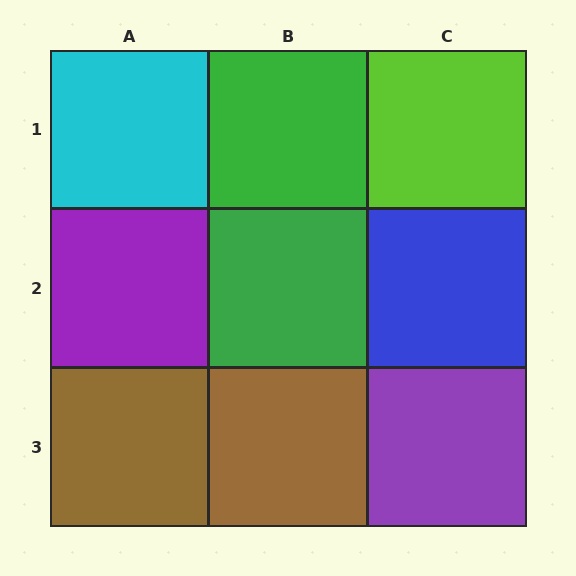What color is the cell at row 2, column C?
Blue.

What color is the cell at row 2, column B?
Green.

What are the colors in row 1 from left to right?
Cyan, green, lime.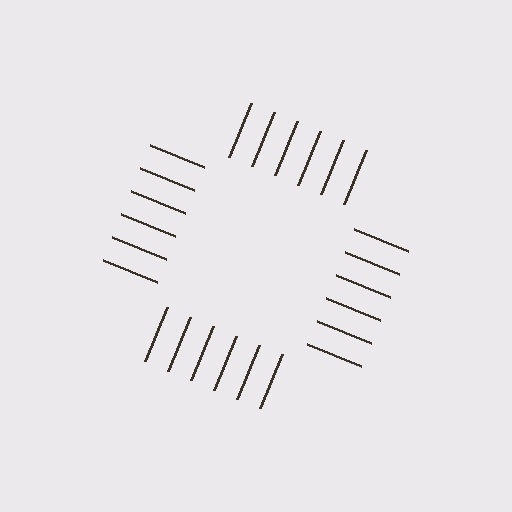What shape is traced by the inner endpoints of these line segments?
An illusory square — the line segments terminate on its edges but no continuous stroke is drawn.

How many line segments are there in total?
24 — 6 along each of the 4 edges.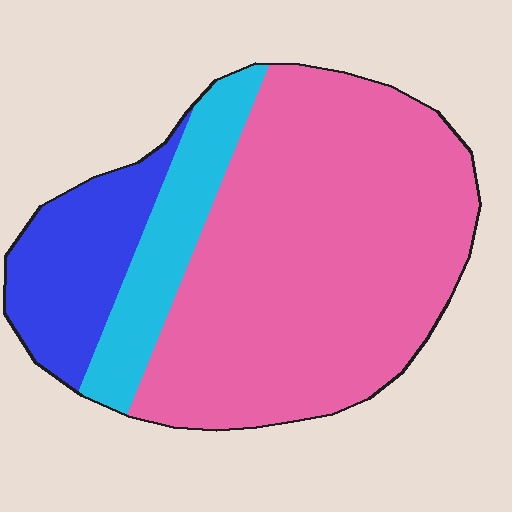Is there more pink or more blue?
Pink.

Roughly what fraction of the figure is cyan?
Cyan covers 15% of the figure.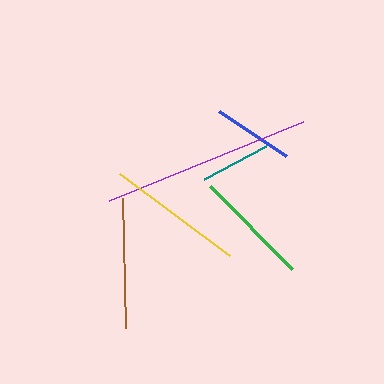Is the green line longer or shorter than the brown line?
The brown line is longer than the green line.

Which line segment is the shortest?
The teal line is the shortest at approximately 71 pixels.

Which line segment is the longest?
The purple line is the longest at approximately 209 pixels.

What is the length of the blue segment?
The blue segment is approximately 82 pixels long.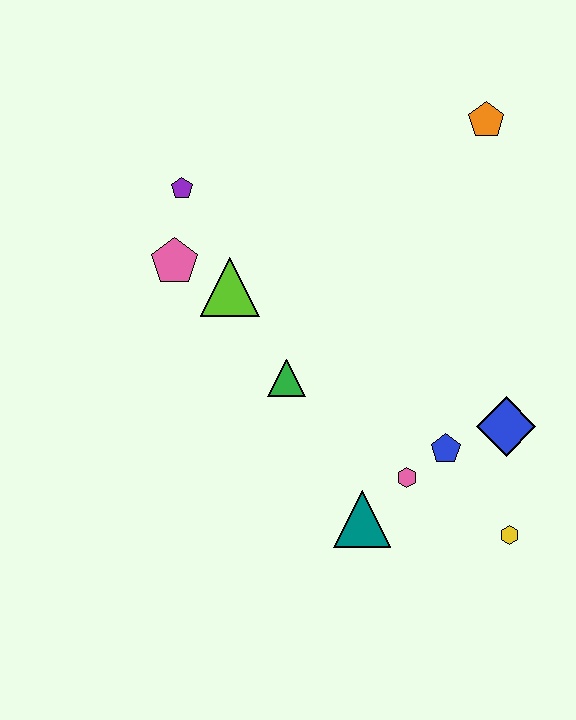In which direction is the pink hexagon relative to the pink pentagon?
The pink hexagon is to the right of the pink pentagon.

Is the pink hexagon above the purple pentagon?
No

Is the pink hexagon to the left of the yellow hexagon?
Yes